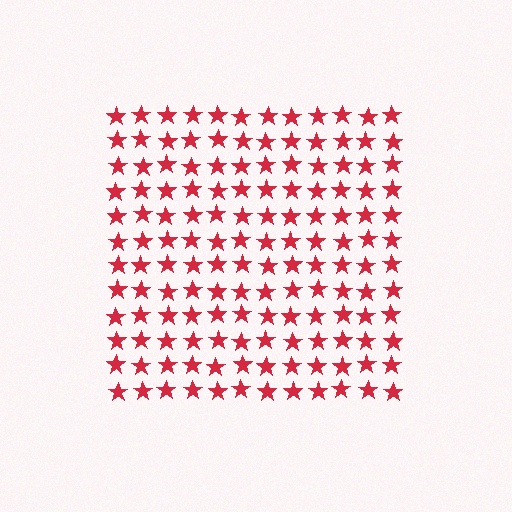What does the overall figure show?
The overall figure shows a square.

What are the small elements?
The small elements are stars.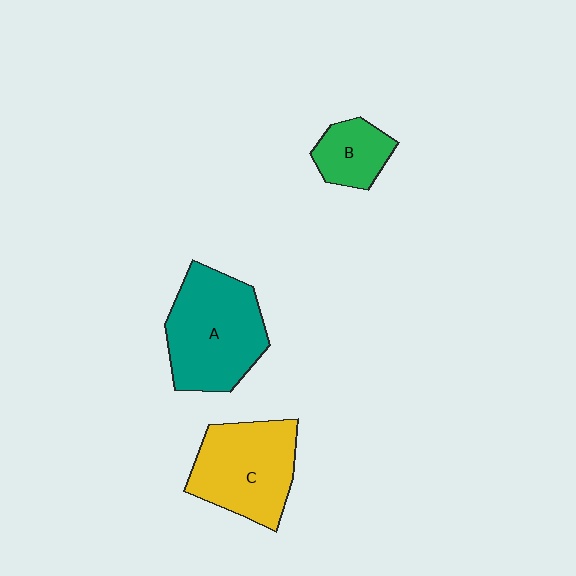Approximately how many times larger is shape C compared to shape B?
Approximately 2.1 times.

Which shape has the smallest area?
Shape B (green).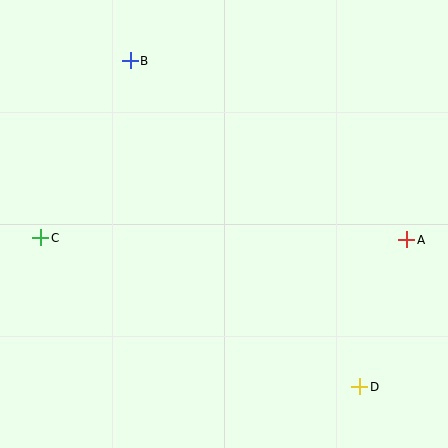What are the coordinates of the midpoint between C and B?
The midpoint between C and B is at (85, 149).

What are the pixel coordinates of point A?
Point A is at (407, 240).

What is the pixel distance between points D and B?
The distance between D and B is 399 pixels.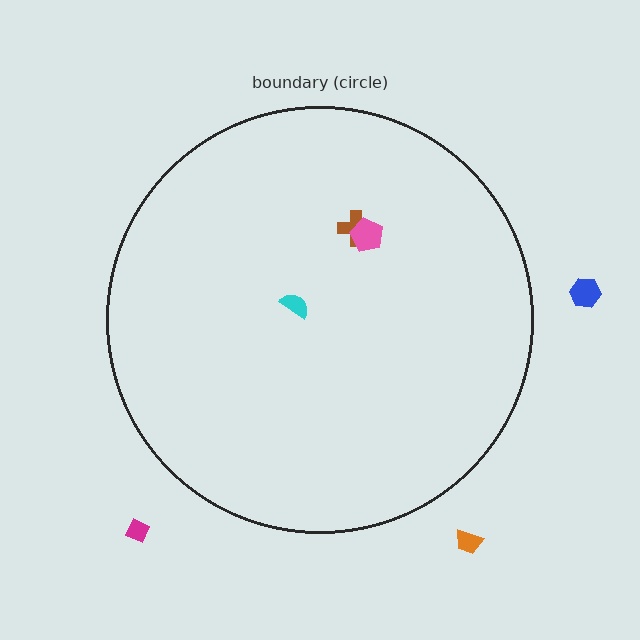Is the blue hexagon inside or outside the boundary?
Outside.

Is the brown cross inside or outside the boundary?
Inside.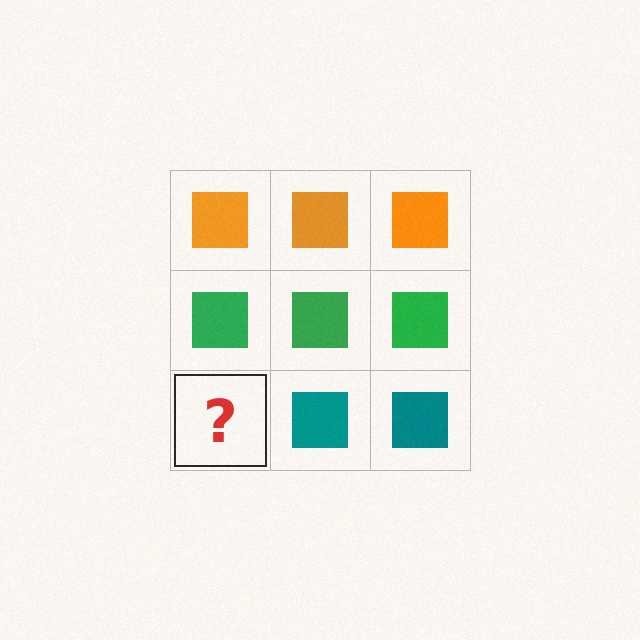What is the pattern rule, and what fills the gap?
The rule is that each row has a consistent color. The gap should be filled with a teal square.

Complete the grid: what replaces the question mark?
The question mark should be replaced with a teal square.